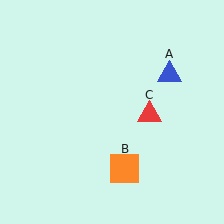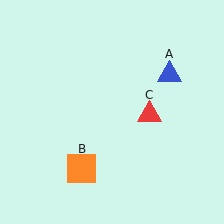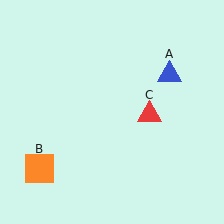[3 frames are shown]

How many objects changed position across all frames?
1 object changed position: orange square (object B).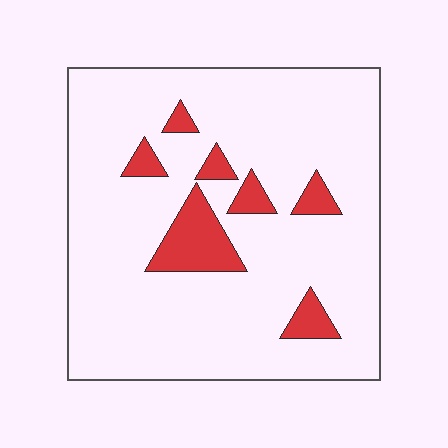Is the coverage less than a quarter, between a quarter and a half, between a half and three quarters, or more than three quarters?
Less than a quarter.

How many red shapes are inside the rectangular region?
7.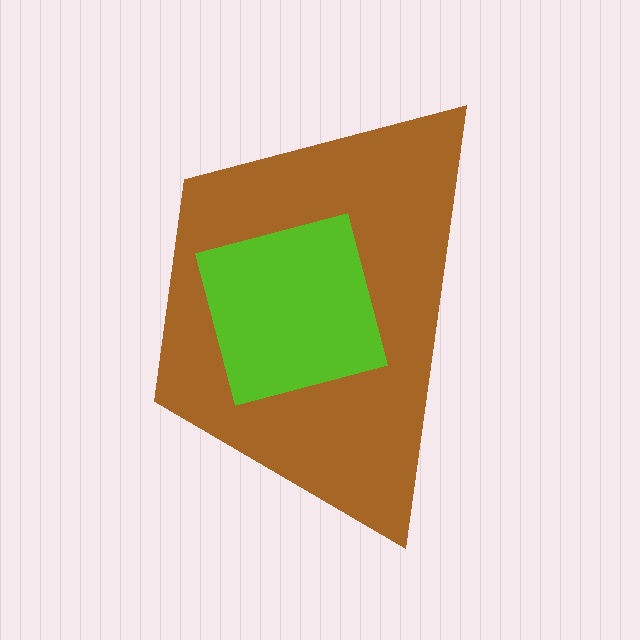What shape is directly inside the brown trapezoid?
The lime square.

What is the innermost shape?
The lime square.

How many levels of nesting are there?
2.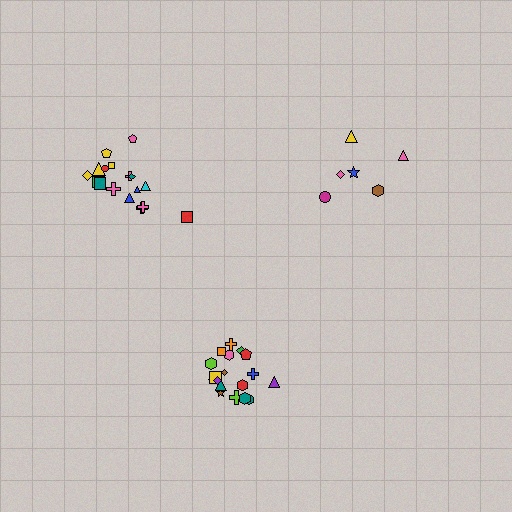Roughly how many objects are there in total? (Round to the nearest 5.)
Roughly 40 objects in total.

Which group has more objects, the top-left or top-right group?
The top-left group.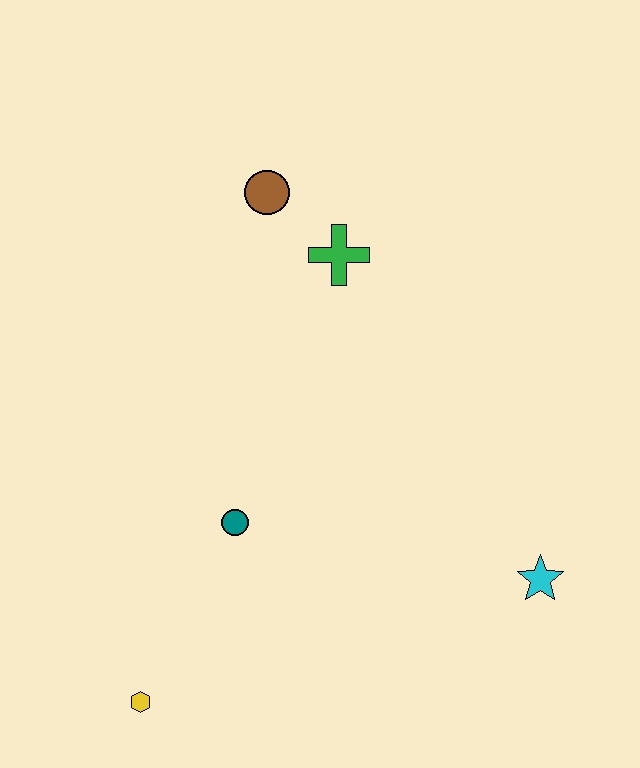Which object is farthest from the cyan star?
The brown circle is farthest from the cyan star.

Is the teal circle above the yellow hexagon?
Yes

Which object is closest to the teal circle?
The yellow hexagon is closest to the teal circle.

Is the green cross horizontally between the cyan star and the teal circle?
Yes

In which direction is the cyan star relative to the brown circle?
The cyan star is below the brown circle.